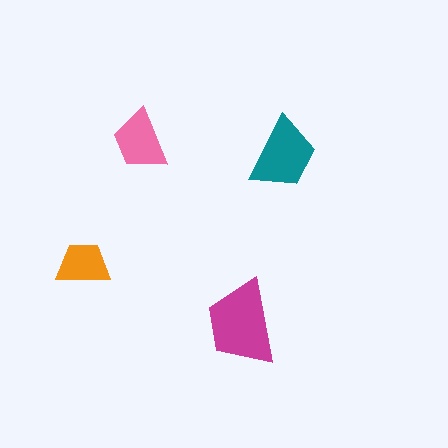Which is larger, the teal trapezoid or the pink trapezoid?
The teal one.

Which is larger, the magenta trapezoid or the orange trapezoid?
The magenta one.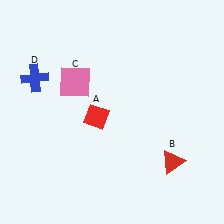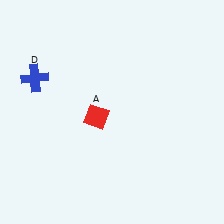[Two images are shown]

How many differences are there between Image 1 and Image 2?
There are 2 differences between the two images.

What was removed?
The pink square (C), the red triangle (B) were removed in Image 2.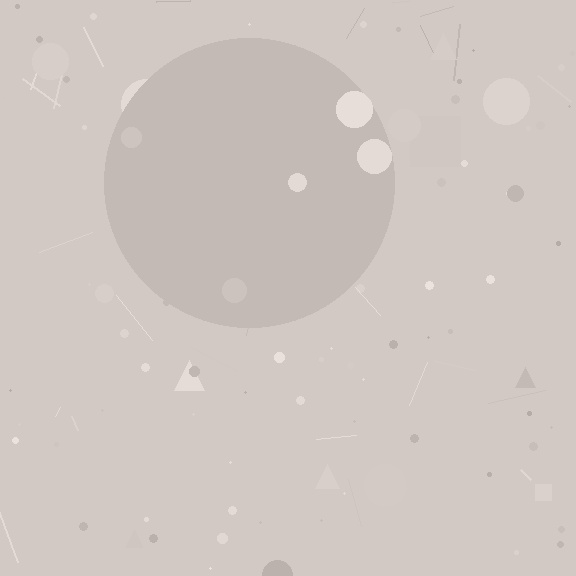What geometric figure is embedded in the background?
A circle is embedded in the background.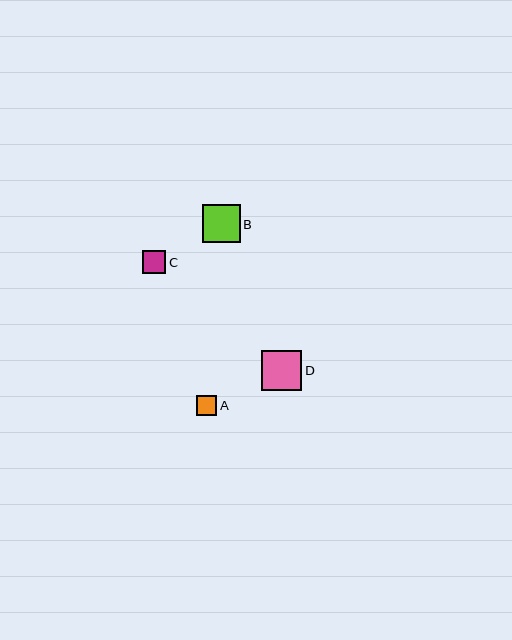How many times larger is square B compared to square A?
Square B is approximately 1.9 times the size of square A.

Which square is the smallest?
Square A is the smallest with a size of approximately 20 pixels.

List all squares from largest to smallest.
From largest to smallest: D, B, C, A.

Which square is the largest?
Square D is the largest with a size of approximately 40 pixels.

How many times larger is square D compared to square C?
Square D is approximately 1.8 times the size of square C.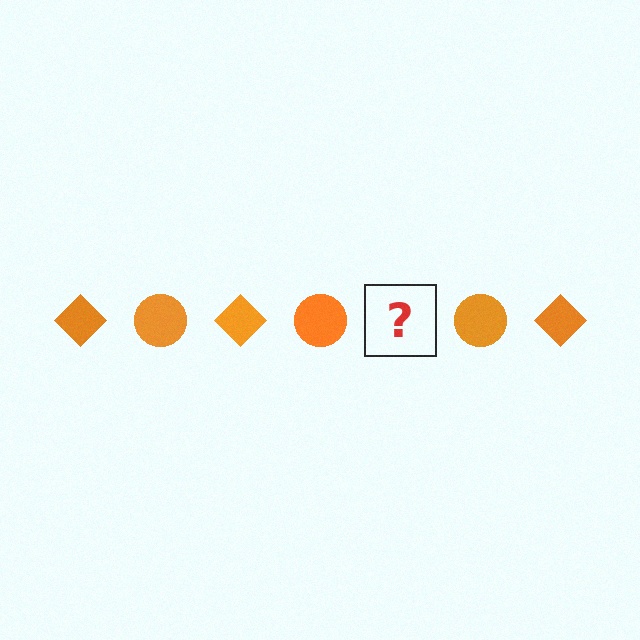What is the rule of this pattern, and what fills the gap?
The rule is that the pattern cycles through diamond, circle shapes in orange. The gap should be filled with an orange diamond.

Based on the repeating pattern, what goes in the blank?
The blank should be an orange diamond.